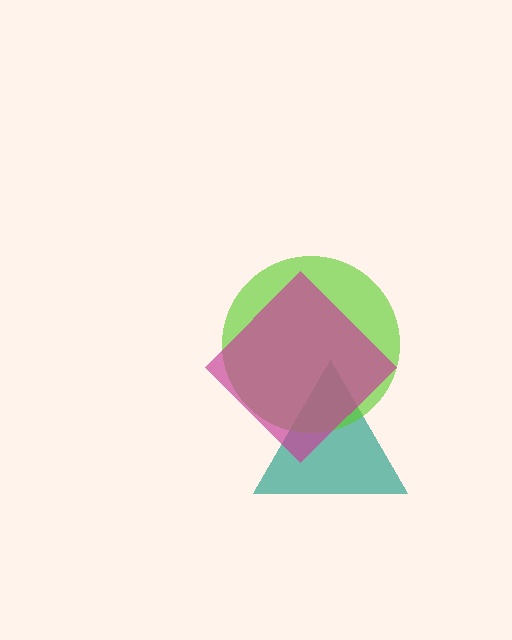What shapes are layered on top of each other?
The layered shapes are: a teal triangle, a lime circle, a magenta diamond.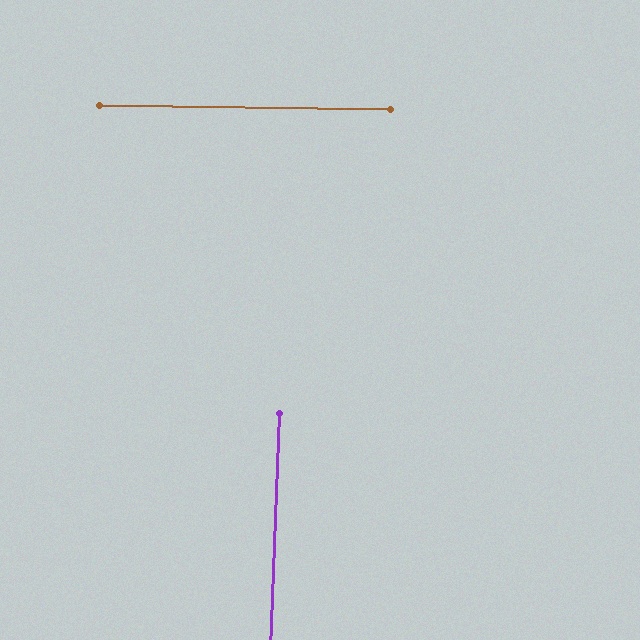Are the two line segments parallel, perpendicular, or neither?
Perpendicular — they meet at approximately 89°.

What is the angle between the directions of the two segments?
Approximately 89 degrees.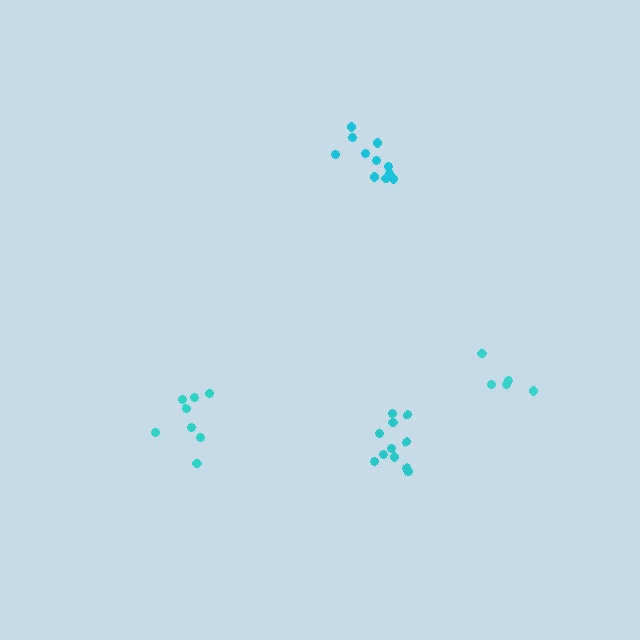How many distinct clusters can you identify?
There are 4 distinct clusters.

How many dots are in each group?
Group 1: 11 dots, Group 2: 5 dots, Group 3: 8 dots, Group 4: 11 dots (35 total).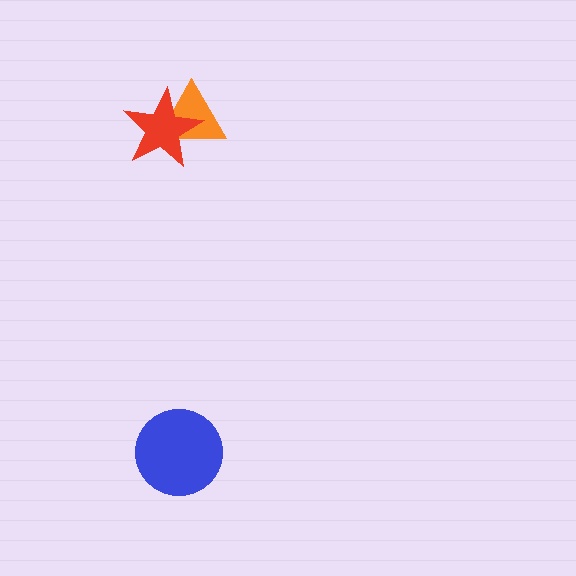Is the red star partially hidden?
No, no other shape covers it.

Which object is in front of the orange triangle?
The red star is in front of the orange triangle.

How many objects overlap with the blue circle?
0 objects overlap with the blue circle.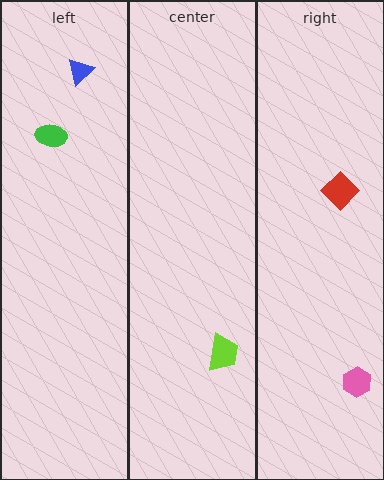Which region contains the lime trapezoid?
The center region.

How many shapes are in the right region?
2.